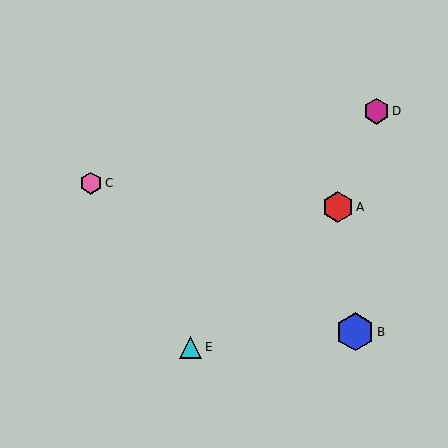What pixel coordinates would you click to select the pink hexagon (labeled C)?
Click at (91, 183) to select the pink hexagon C.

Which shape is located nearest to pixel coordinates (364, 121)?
The magenta hexagon (labeled D) at (376, 111) is nearest to that location.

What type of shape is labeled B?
Shape B is a blue hexagon.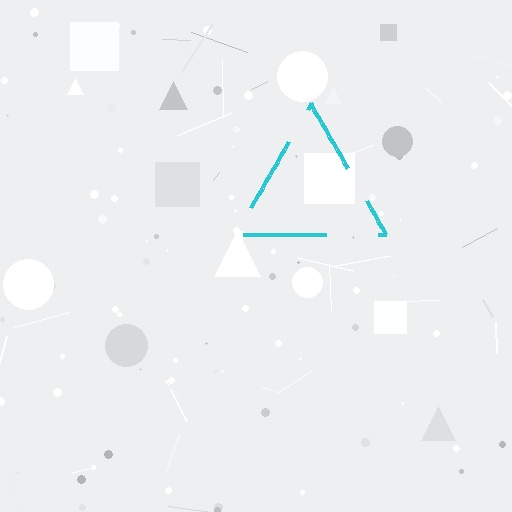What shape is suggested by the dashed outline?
The dashed outline suggests a triangle.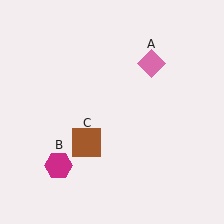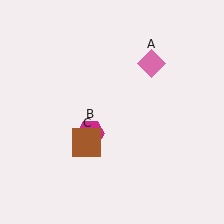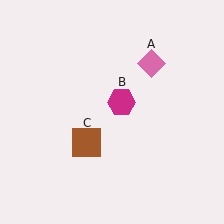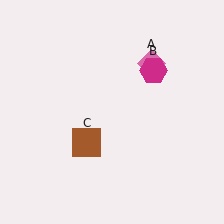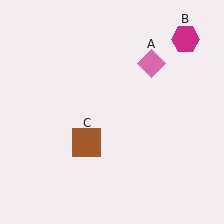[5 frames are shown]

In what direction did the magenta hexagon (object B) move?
The magenta hexagon (object B) moved up and to the right.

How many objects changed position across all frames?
1 object changed position: magenta hexagon (object B).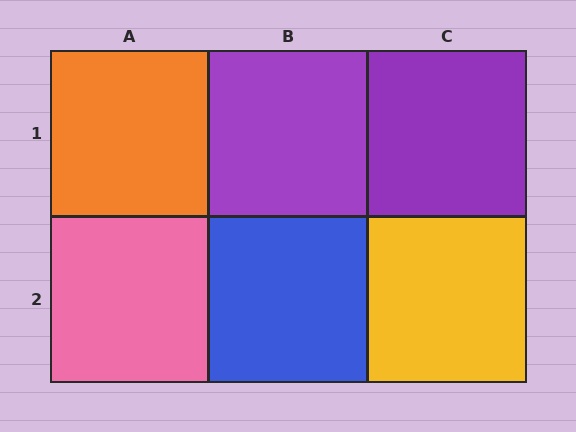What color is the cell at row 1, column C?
Purple.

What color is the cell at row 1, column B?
Purple.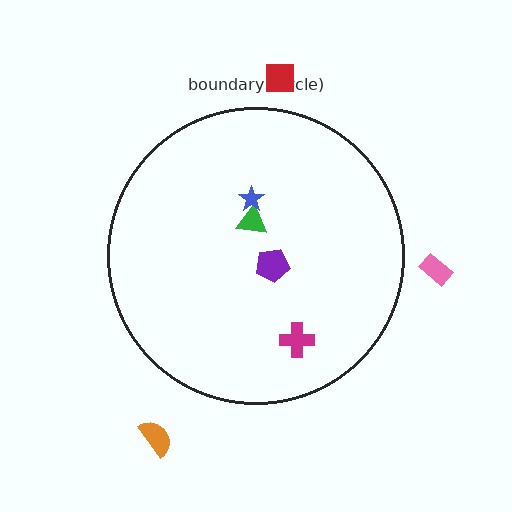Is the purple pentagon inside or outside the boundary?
Inside.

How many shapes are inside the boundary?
4 inside, 3 outside.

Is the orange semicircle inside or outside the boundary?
Outside.